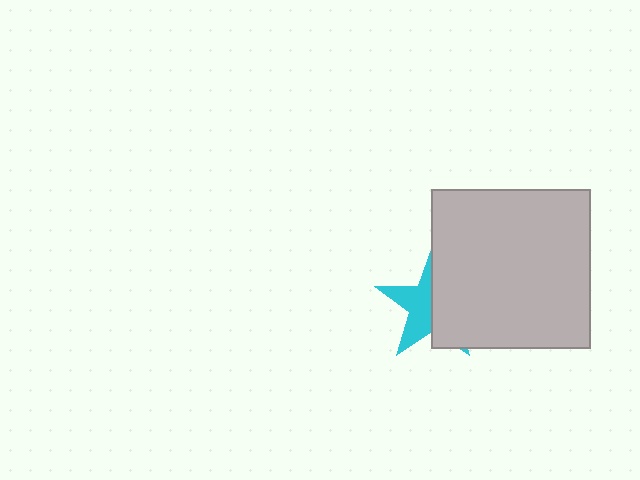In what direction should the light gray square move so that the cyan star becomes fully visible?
The light gray square should move right. That is the shortest direction to clear the overlap and leave the cyan star fully visible.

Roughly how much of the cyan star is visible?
About half of it is visible (roughly 47%).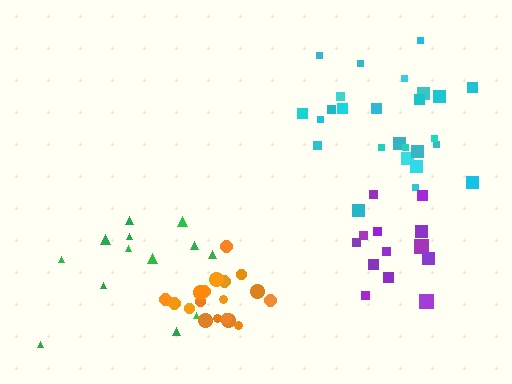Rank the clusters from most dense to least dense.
orange, purple, cyan, green.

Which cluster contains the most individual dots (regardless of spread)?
Cyan (26).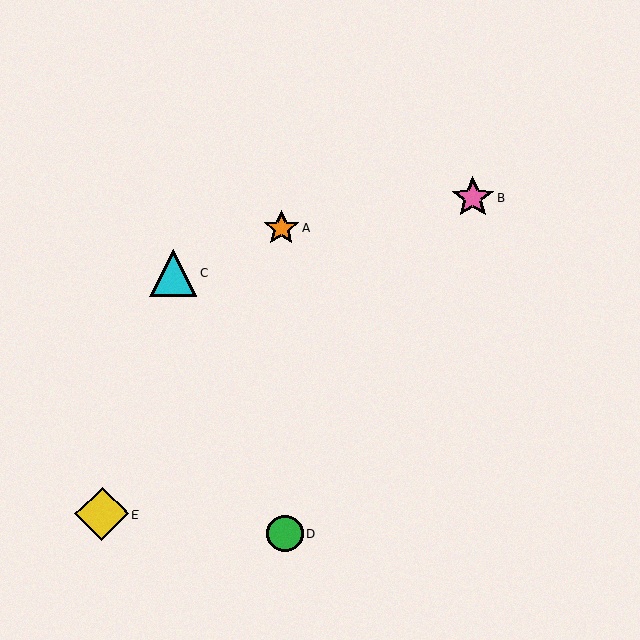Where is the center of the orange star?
The center of the orange star is at (282, 228).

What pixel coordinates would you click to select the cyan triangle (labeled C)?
Click at (173, 273) to select the cyan triangle C.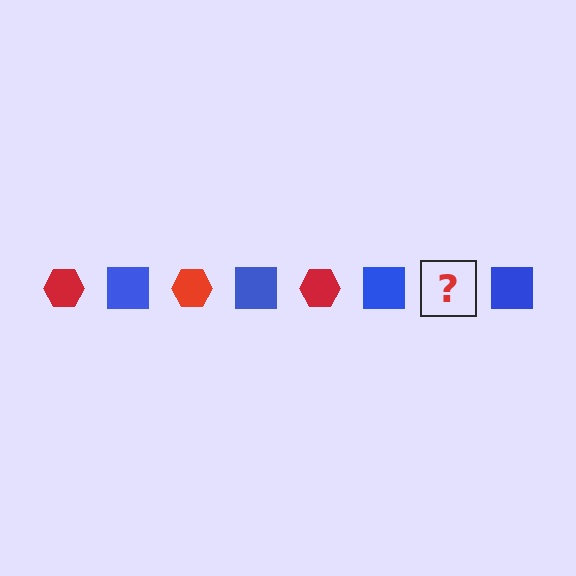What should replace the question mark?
The question mark should be replaced with a red hexagon.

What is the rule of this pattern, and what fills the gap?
The rule is that the pattern alternates between red hexagon and blue square. The gap should be filled with a red hexagon.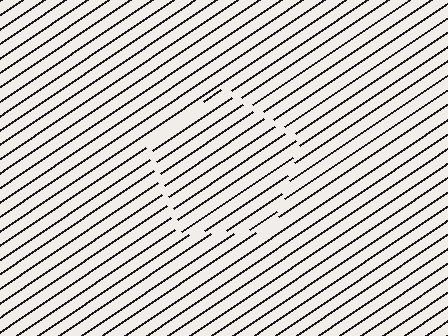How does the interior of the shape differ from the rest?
The interior of the shape contains the same grating, shifted by half a period — the contour is defined by the phase discontinuity where line-ends from the inner and outer gratings abut.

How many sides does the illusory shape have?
5 sides — the line-ends trace a pentagon.